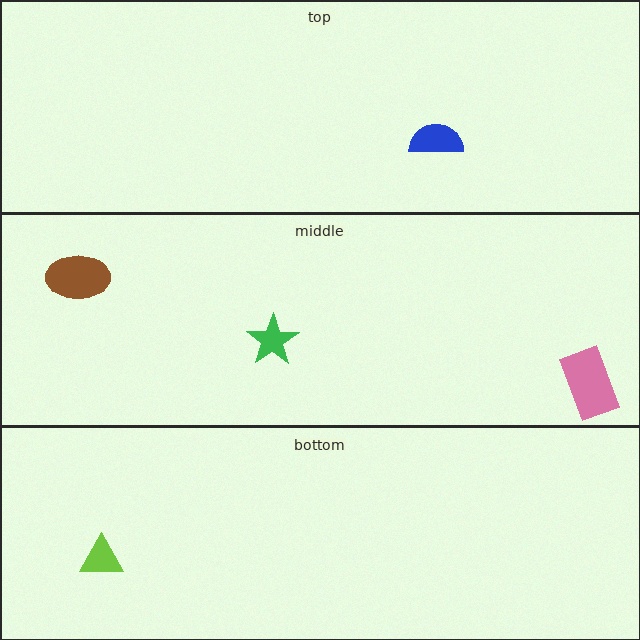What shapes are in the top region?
The blue semicircle.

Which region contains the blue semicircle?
The top region.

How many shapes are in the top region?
1.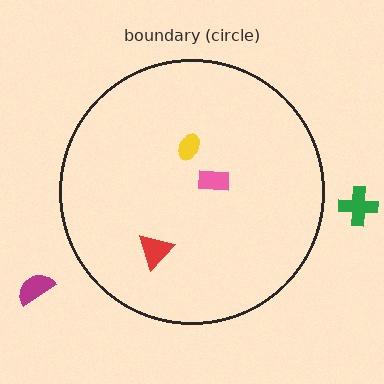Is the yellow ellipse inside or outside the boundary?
Inside.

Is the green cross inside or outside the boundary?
Outside.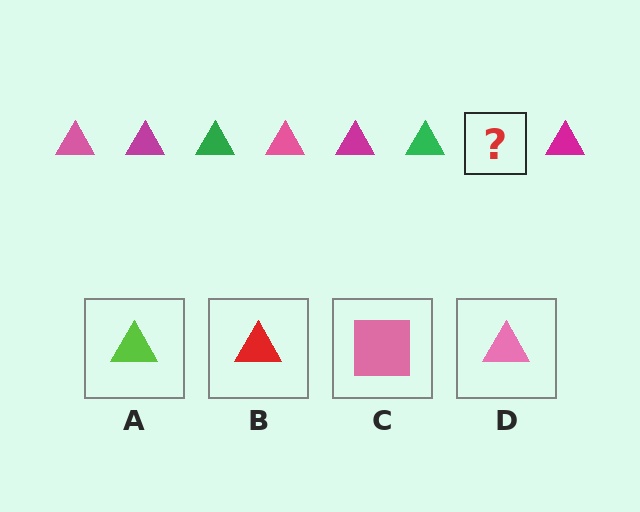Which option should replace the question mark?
Option D.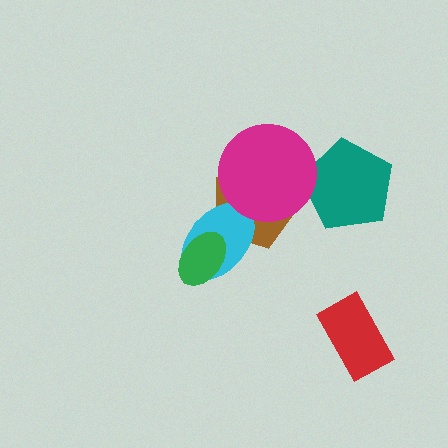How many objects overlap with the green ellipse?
1 object overlaps with the green ellipse.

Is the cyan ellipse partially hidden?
Yes, it is partially covered by another shape.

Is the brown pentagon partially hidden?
Yes, it is partially covered by another shape.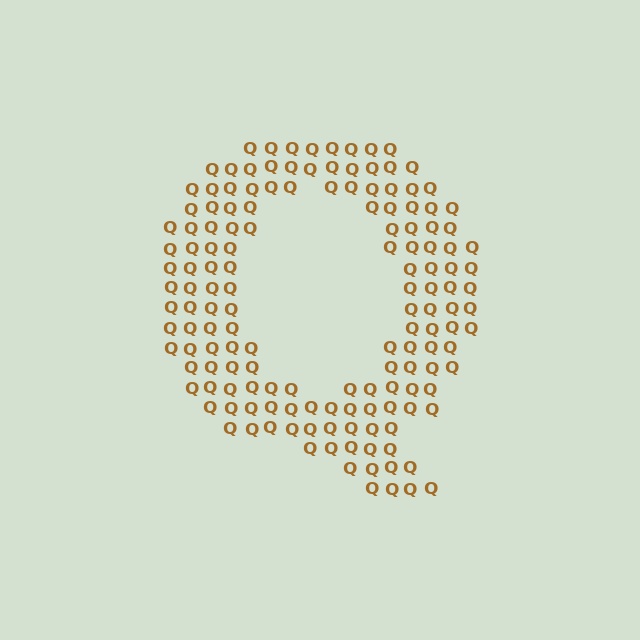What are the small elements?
The small elements are letter Q's.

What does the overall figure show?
The overall figure shows the letter Q.